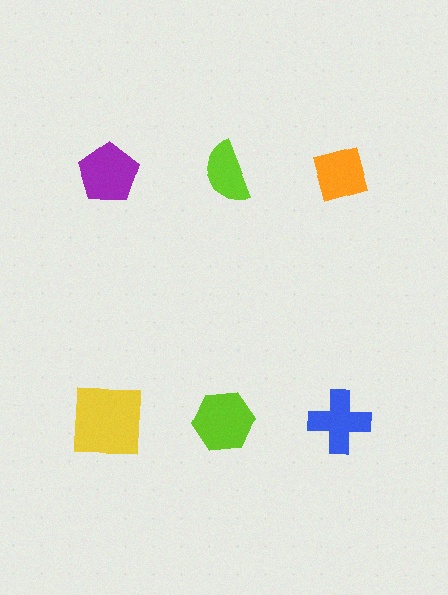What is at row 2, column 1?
A yellow square.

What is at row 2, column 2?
A lime hexagon.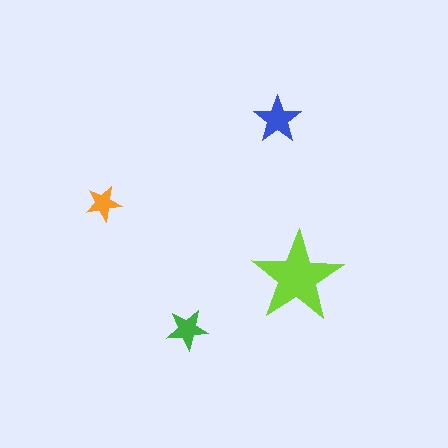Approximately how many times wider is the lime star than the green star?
About 2 times wider.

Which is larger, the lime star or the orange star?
The lime one.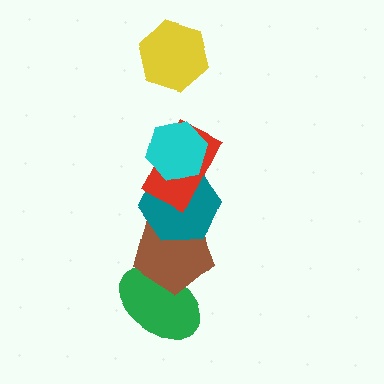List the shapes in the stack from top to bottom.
From top to bottom: the yellow hexagon, the cyan hexagon, the red rectangle, the teal hexagon, the brown pentagon, the green ellipse.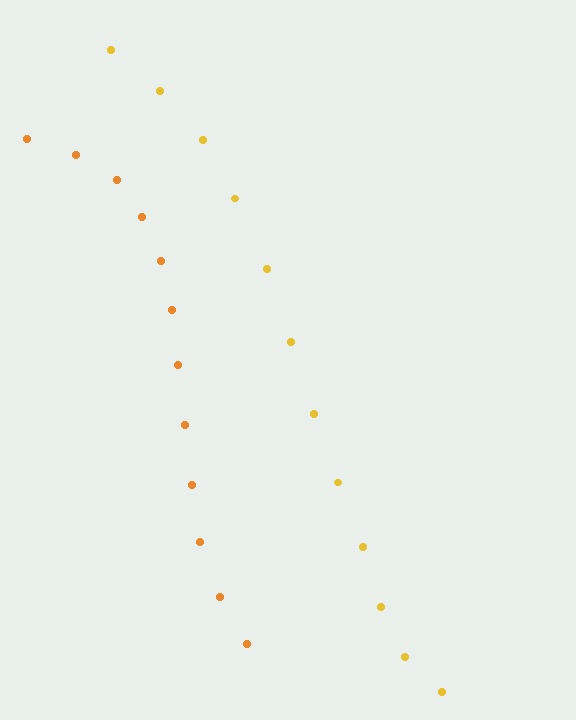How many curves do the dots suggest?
There are 2 distinct paths.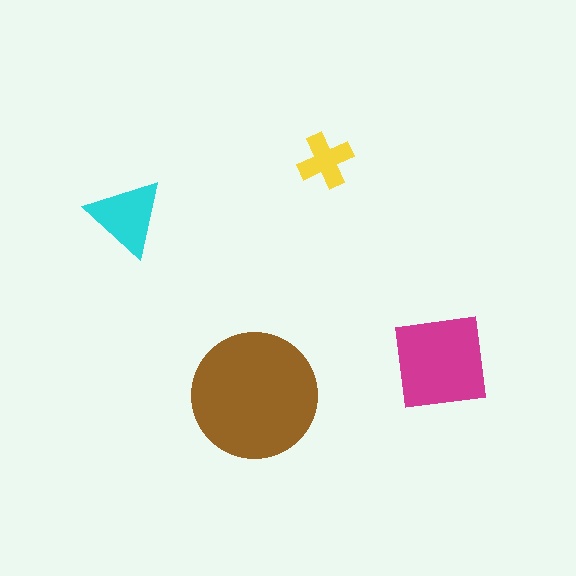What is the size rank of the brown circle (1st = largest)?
1st.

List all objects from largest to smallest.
The brown circle, the magenta square, the cyan triangle, the yellow cross.